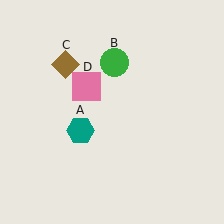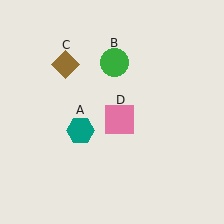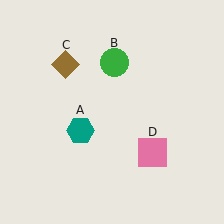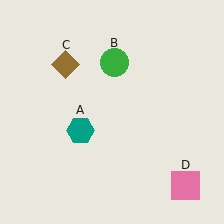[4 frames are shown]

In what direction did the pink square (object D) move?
The pink square (object D) moved down and to the right.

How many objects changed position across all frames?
1 object changed position: pink square (object D).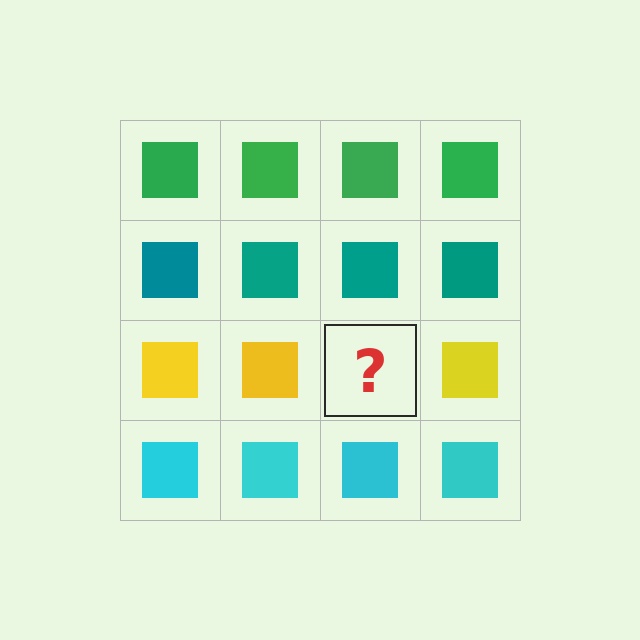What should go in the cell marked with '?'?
The missing cell should contain a yellow square.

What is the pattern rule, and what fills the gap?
The rule is that each row has a consistent color. The gap should be filled with a yellow square.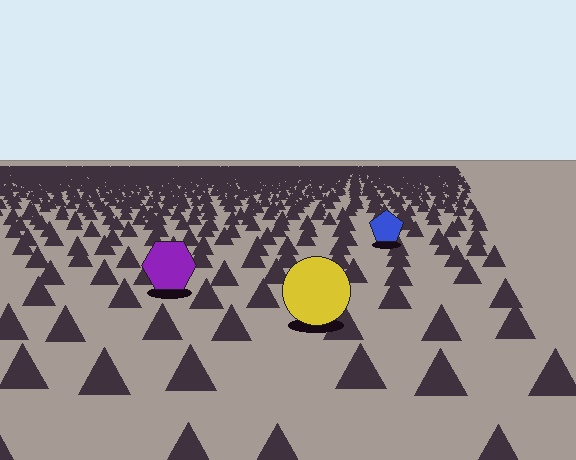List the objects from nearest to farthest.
From nearest to farthest: the yellow circle, the purple hexagon, the blue pentagon.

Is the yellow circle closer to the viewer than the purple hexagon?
Yes. The yellow circle is closer — you can tell from the texture gradient: the ground texture is coarser near it.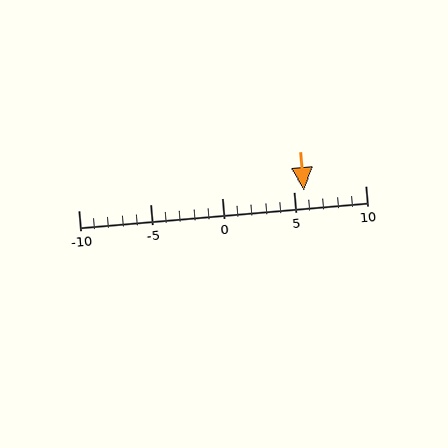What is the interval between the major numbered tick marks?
The major tick marks are spaced 5 units apart.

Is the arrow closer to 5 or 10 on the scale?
The arrow is closer to 5.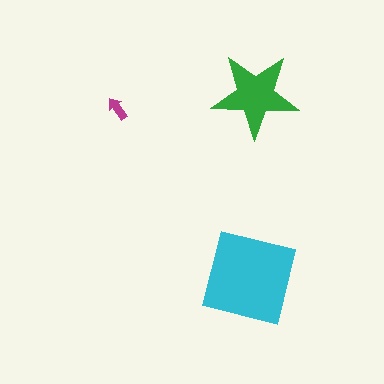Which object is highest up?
The green star is topmost.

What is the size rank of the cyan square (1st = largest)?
1st.